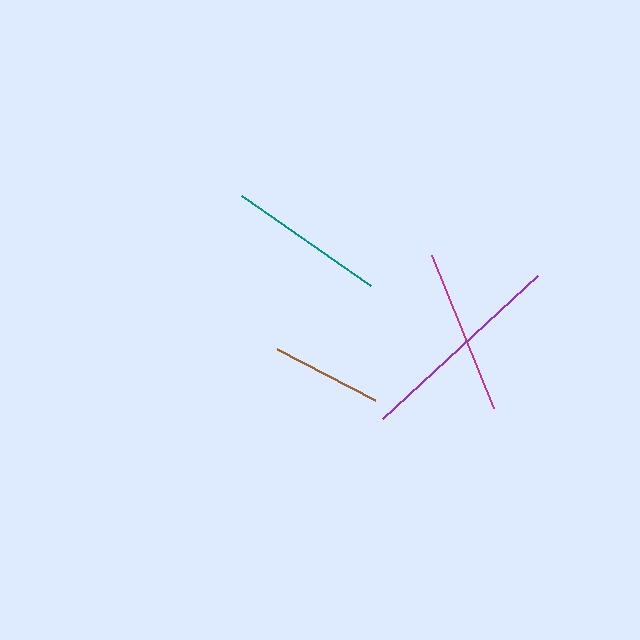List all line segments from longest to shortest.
From longest to shortest: purple, magenta, teal, brown.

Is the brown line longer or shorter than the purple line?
The purple line is longer than the brown line.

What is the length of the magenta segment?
The magenta segment is approximately 165 pixels long.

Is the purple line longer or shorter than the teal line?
The purple line is longer than the teal line.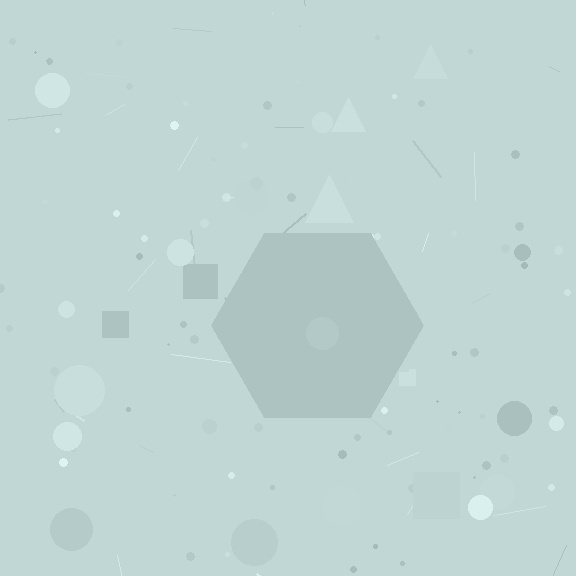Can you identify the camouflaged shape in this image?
The camouflaged shape is a hexagon.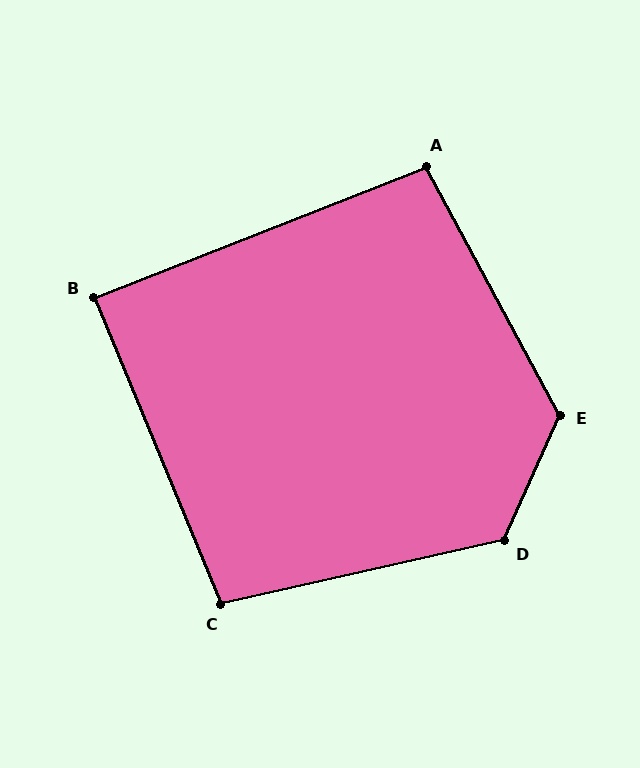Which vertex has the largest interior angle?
E, at approximately 128 degrees.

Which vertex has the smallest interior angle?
B, at approximately 89 degrees.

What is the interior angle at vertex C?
Approximately 100 degrees (obtuse).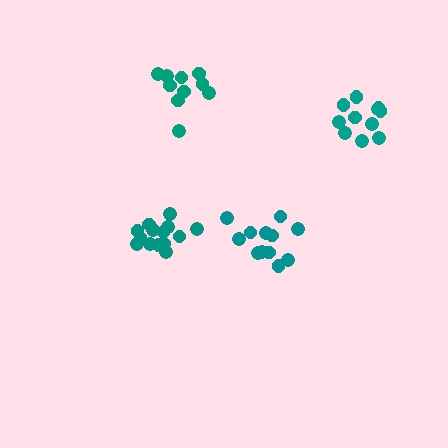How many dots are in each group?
Group 1: 10 dots, Group 2: 12 dots, Group 3: 11 dots, Group 4: 14 dots (47 total).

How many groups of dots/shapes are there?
There are 4 groups.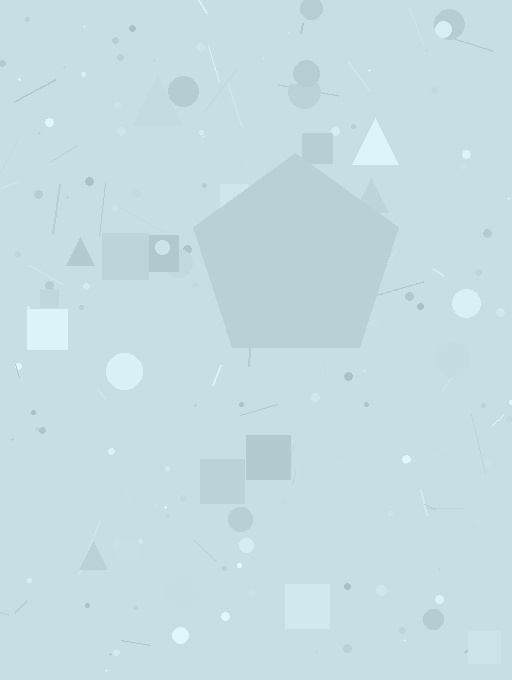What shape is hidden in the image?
A pentagon is hidden in the image.